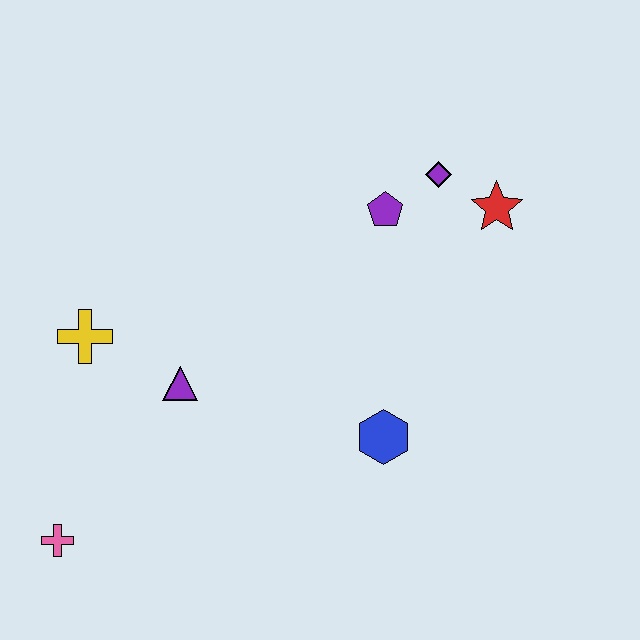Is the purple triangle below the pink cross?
No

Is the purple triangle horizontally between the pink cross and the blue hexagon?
Yes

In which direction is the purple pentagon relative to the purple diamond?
The purple pentagon is to the left of the purple diamond.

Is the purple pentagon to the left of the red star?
Yes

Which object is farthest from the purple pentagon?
The pink cross is farthest from the purple pentagon.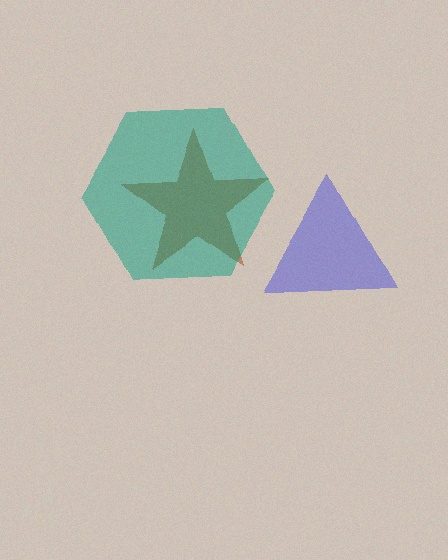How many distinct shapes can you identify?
There are 3 distinct shapes: a blue triangle, a brown star, a teal hexagon.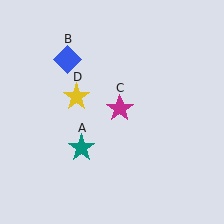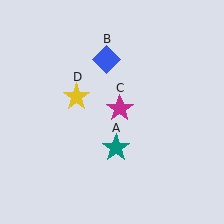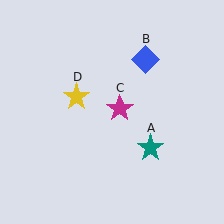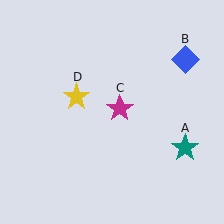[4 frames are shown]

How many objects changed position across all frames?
2 objects changed position: teal star (object A), blue diamond (object B).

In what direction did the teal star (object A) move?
The teal star (object A) moved right.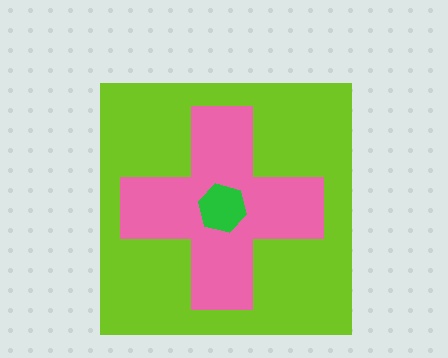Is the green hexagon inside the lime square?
Yes.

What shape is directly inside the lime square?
The pink cross.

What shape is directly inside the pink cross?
The green hexagon.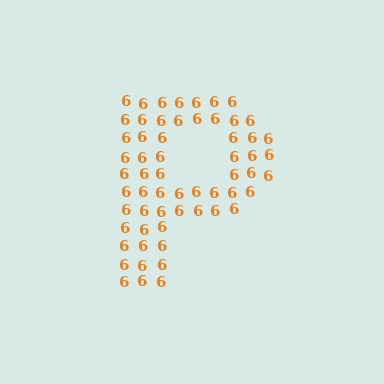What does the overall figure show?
The overall figure shows the letter P.